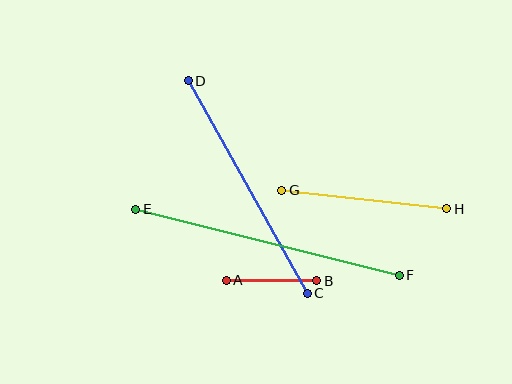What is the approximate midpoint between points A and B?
The midpoint is at approximately (271, 281) pixels.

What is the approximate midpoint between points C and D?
The midpoint is at approximately (248, 187) pixels.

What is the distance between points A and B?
The distance is approximately 91 pixels.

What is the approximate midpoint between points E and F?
The midpoint is at approximately (268, 242) pixels.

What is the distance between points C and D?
The distance is approximately 244 pixels.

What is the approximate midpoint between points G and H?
The midpoint is at approximately (364, 200) pixels.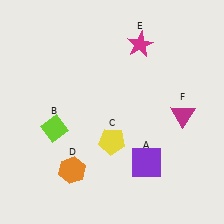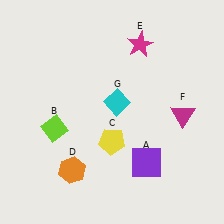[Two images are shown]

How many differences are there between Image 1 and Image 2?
There is 1 difference between the two images.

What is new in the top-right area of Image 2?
A cyan diamond (G) was added in the top-right area of Image 2.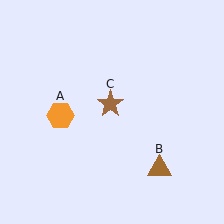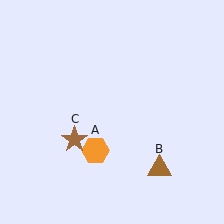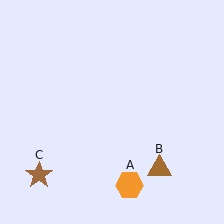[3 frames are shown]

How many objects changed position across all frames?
2 objects changed position: orange hexagon (object A), brown star (object C).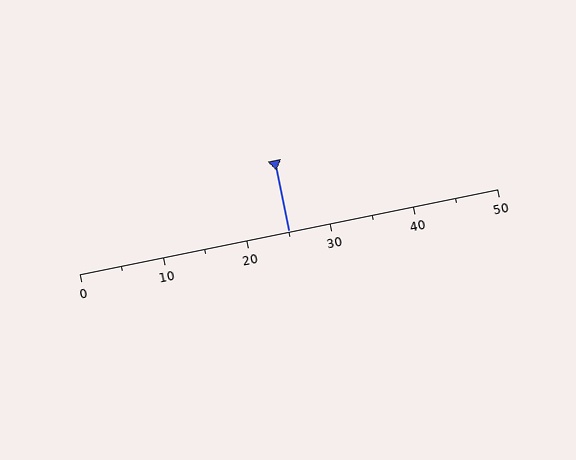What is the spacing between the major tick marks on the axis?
The major ticks are spaced 10 apart.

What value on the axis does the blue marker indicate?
The marker indicates approximately 25.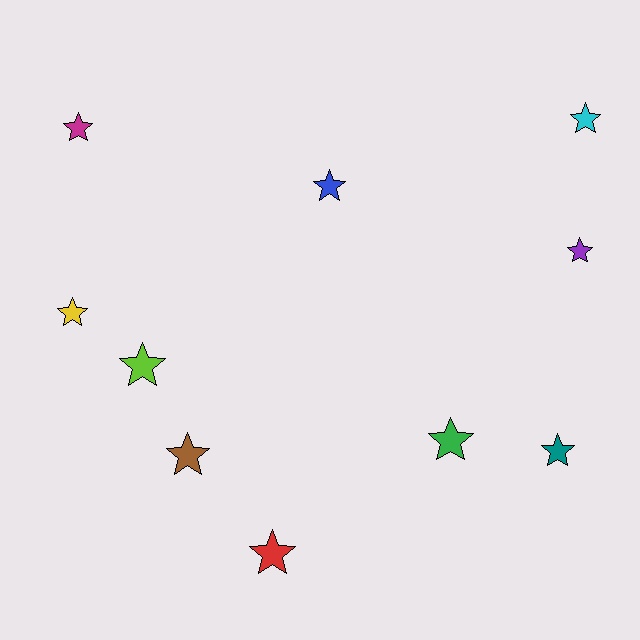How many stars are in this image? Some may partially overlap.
There are 10 stars.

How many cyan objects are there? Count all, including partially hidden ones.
There is 1 cyan object.